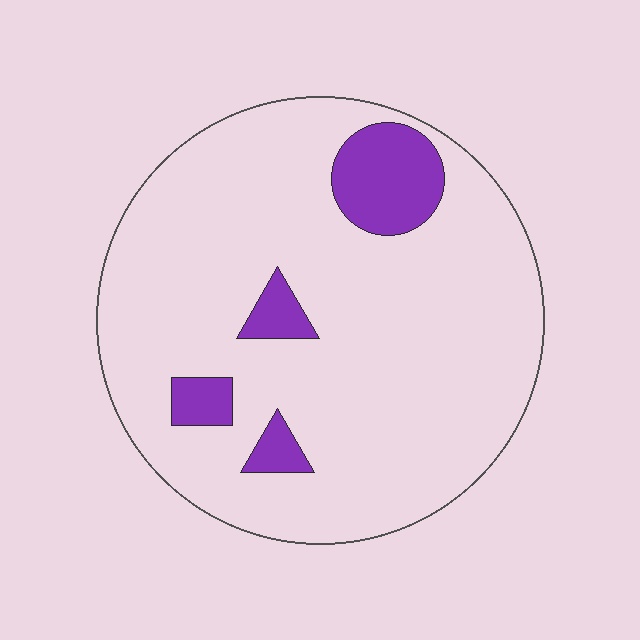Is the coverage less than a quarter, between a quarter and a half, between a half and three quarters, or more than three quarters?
Less than a quarter.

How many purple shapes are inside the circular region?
4.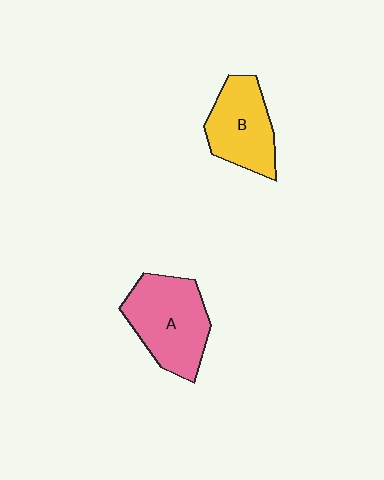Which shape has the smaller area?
Shape B (yellow).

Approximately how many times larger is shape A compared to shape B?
Approximately 1.2 times.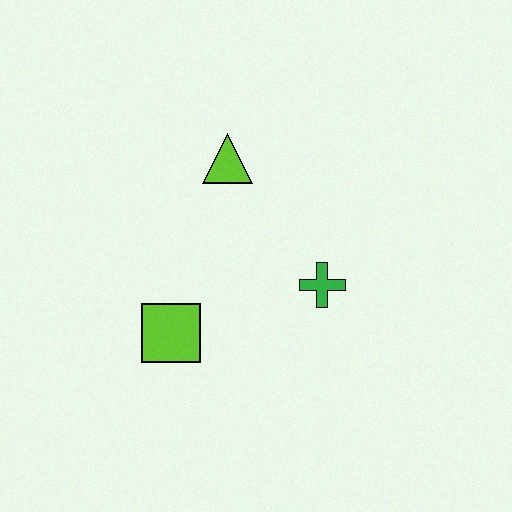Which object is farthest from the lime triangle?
The lime square is farthest from the lime triangle.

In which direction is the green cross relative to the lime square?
The green cross is to the right of the lime square.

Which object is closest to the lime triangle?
The green cross is closest to the lime triangle.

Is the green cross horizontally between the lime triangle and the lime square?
No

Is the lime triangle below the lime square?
No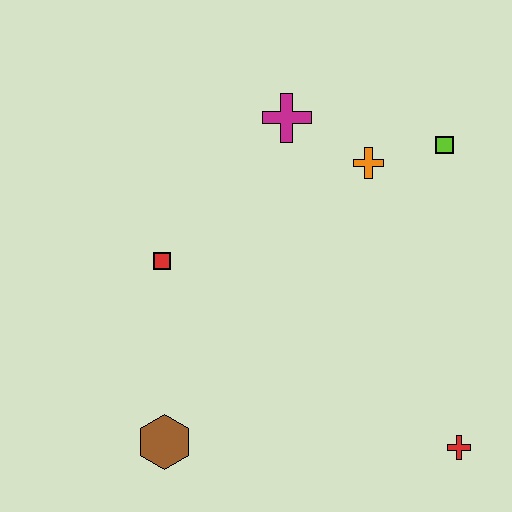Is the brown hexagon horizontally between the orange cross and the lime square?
No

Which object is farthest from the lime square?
The brown hexagon is farthest from the lime square.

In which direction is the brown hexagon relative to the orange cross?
The brown hexagon is below the orange cross.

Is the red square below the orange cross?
Yes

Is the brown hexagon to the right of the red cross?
No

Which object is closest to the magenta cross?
The orange cross is closest to the magenta cross.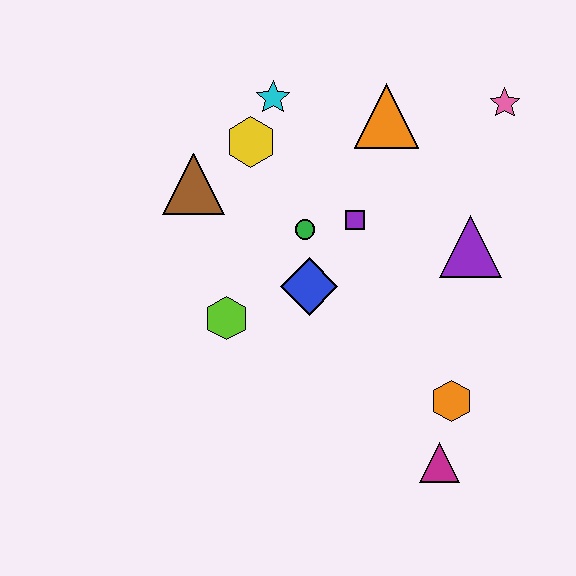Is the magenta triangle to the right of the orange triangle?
Yes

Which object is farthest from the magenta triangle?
The cyan star is farthest from the magenta triangle.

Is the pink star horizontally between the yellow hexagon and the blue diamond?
No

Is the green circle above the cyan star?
No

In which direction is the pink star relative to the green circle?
The pink star is to the right of the green circle.